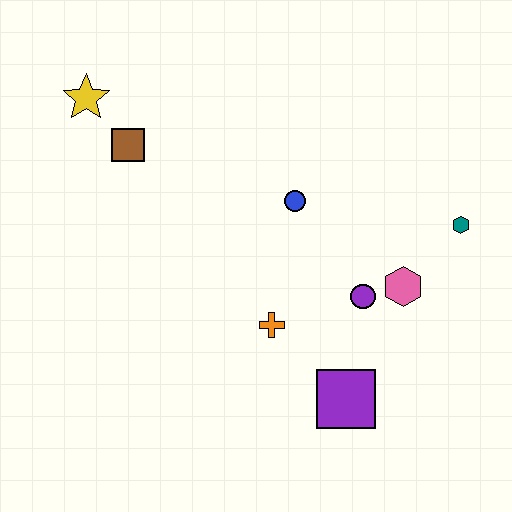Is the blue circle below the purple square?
No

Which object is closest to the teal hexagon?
The pink hexagon is closest to the teal hexagon.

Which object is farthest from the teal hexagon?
The yellow star is farthest from the teal hexagon.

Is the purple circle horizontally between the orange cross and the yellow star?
No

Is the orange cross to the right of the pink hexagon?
No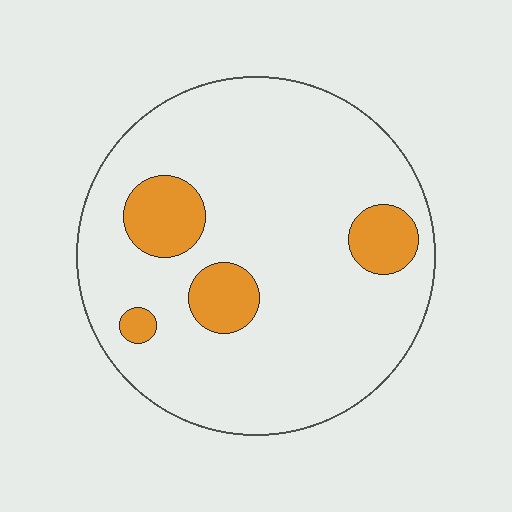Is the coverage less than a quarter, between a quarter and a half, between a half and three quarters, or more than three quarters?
Less than a quarter.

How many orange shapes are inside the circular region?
4.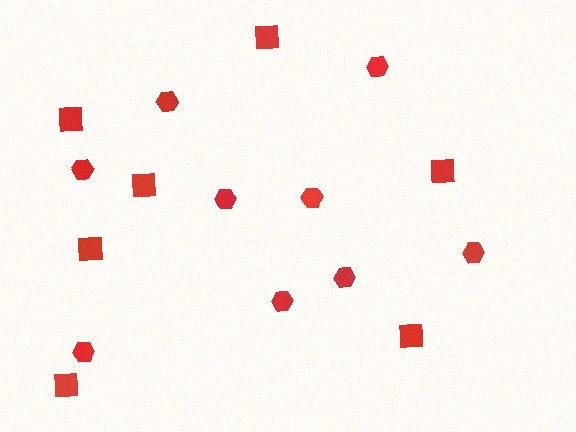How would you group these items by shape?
There are 2 groups: one group of hexagons (9) and one group of squares (7).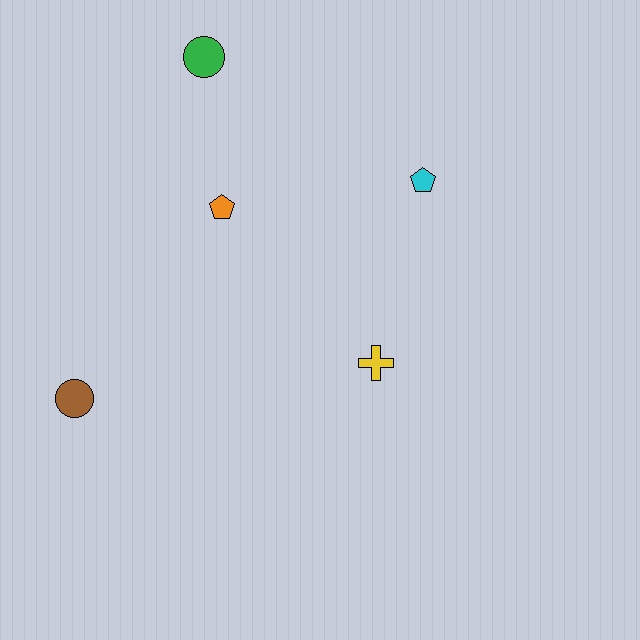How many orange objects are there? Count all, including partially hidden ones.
There is 1 orange object.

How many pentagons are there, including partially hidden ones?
There are 2 pentagons.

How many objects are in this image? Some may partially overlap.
There are 5 objects.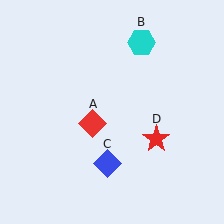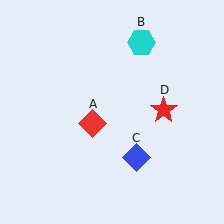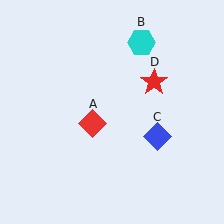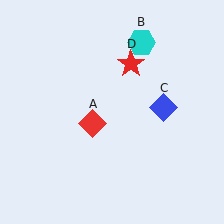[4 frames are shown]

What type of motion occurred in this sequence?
The blue diamond (object C), red star (object D) rotated counterclockwise around the center of the scene.